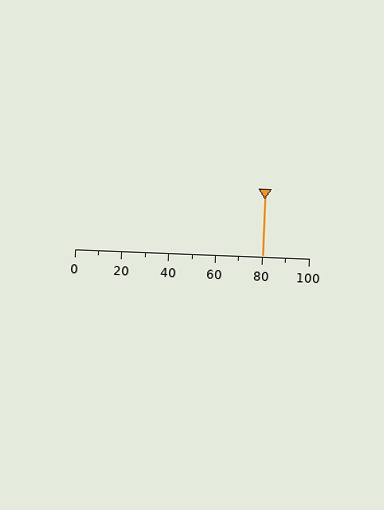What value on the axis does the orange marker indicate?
The marker indicates approximately 80.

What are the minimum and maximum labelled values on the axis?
The axis runs from 0 to 100.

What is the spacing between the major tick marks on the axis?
The major ticks are spaced 20 apart.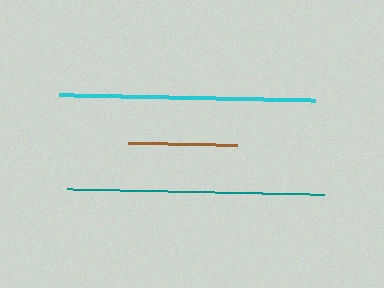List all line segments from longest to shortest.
From longest to shortest: teal, cyan, brown.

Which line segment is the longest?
The teal line is the longest at approximately 258 pixels.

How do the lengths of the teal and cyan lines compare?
The teal and cyan lines are approximately the same length.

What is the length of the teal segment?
The teal segment is approximately 258 pixels long.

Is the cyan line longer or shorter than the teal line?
The teal line is longer than the cyan line.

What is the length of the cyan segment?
The cyan segment is approximately 256 pixels long.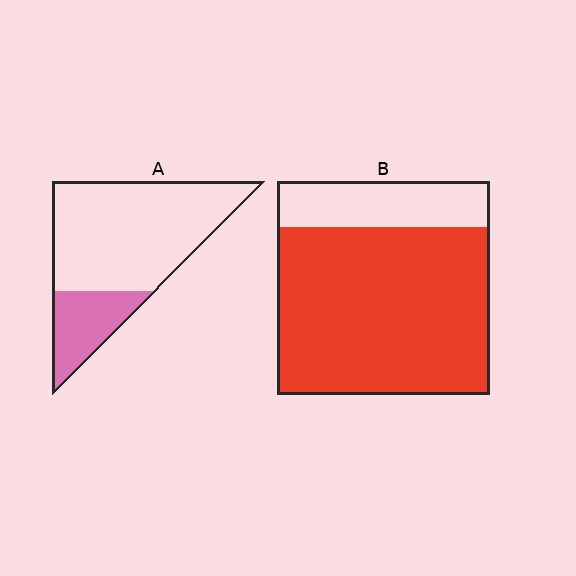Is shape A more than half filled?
No.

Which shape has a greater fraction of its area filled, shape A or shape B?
Shape B.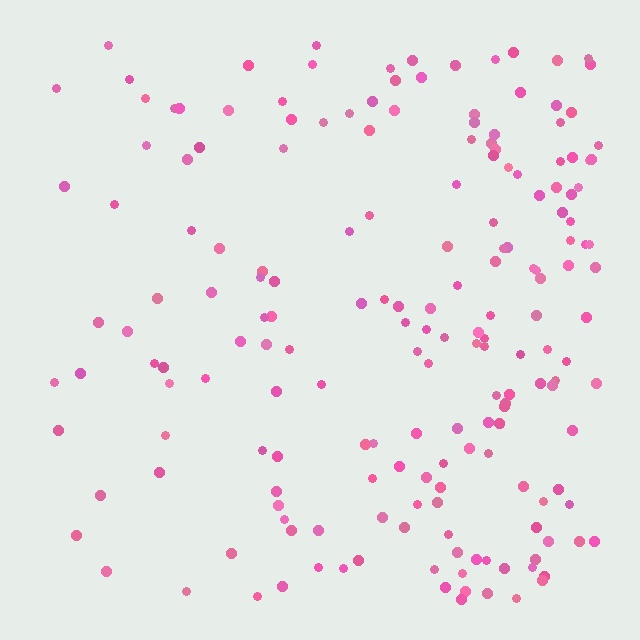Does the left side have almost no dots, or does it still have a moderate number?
Still a moderate number, just noticeably fewer than the right.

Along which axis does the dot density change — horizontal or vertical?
Horizontal.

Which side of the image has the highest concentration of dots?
The right.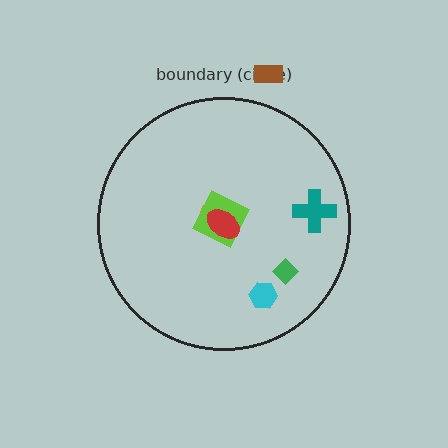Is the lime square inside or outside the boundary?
Inside.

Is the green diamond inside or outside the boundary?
Inside.